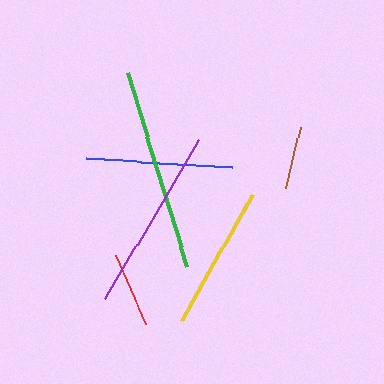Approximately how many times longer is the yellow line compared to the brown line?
The yellow line is approximately 2.3 times the length of the brown line.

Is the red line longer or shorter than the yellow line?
The yellow line is longer than the red line.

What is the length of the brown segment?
The brown segment is approximately 62 pixels long.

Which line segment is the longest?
The green line is the longest at approximately 203 pixels.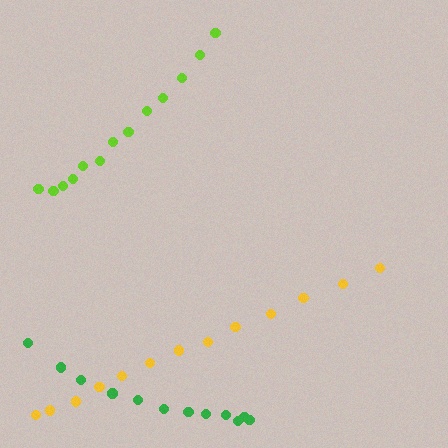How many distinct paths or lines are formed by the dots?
There are 3 distinct paths.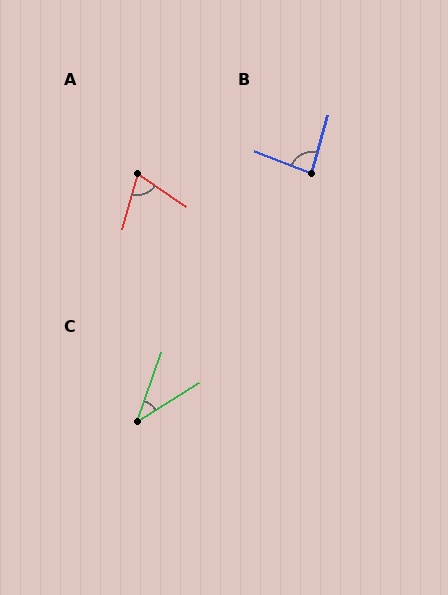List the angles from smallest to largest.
C (39°), A (71°), B (85°).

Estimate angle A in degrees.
Approximately 71 degrees.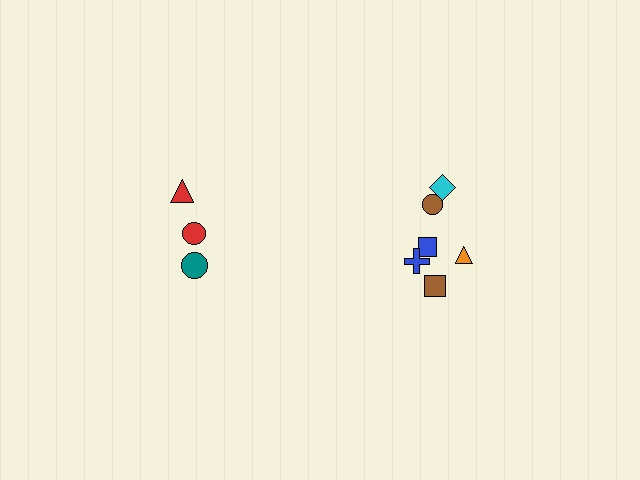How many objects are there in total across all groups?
There are 9 objects.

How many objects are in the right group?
There are 6 objects.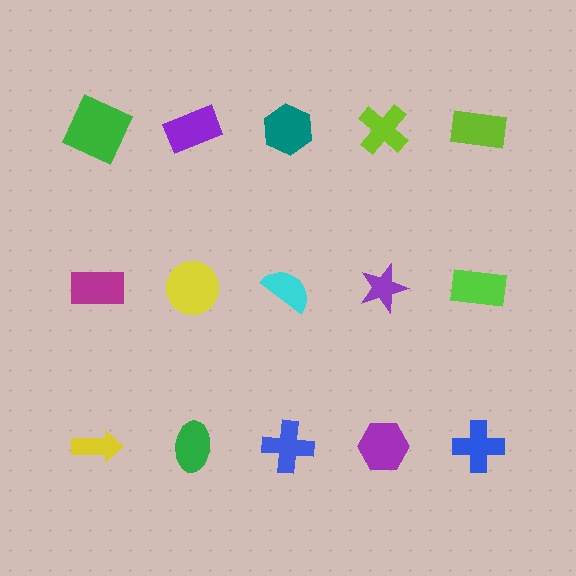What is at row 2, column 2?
A yellow circle.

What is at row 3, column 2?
A green ellipse.